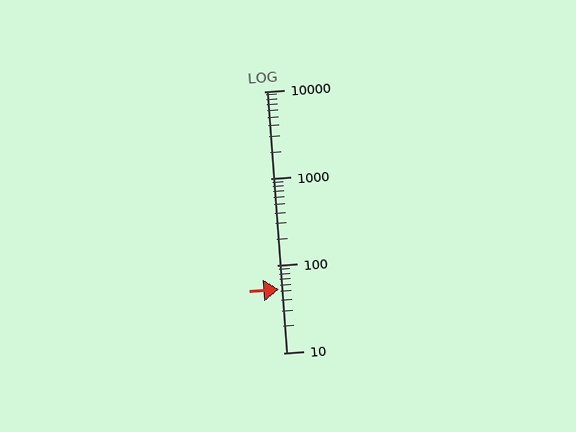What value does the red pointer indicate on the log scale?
The pointer indicates approximately 54.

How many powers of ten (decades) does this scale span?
The scale spans 3 decades, from 10 to 10000.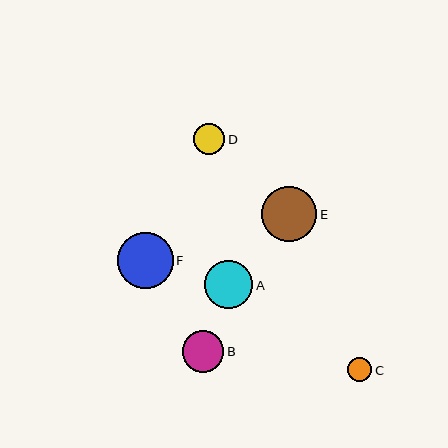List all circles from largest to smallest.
From largest to smallest: F, E, A, B, D, C.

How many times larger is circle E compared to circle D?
Circle E is approximately 1.8 times the size of circle D.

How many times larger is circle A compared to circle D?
Circle A is approximately 1.5 times the size of circle D.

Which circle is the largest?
Circle F is the largest with a size of approximately 56 pixels.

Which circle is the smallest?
Circle C is the smallest with a size of approximately 24 pixels.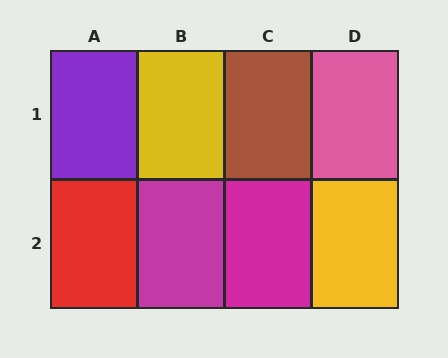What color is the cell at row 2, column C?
Magenta.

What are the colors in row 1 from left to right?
Purple, yellow, brown, pink.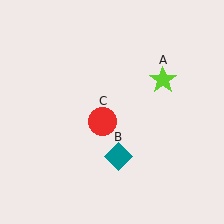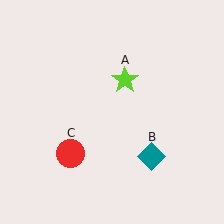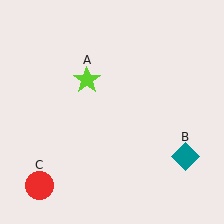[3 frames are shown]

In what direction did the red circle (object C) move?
The red circle (object C) moved down and to the left.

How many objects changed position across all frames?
3 objects changed position: lime star (object A), teal diamond (object B), red circle (object C).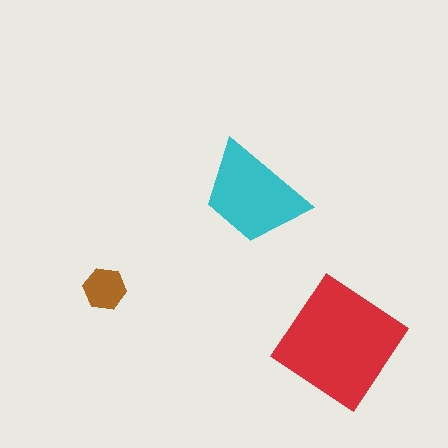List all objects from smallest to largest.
The brown hexagon, the cyan trapezoid, the red diamond.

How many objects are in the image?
There are 3 objects in the image.